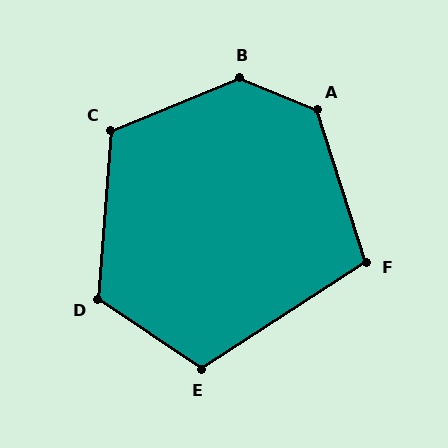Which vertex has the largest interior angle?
B, at approximately 135 degrees.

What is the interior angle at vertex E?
Approximately 113 degrees (obtuse).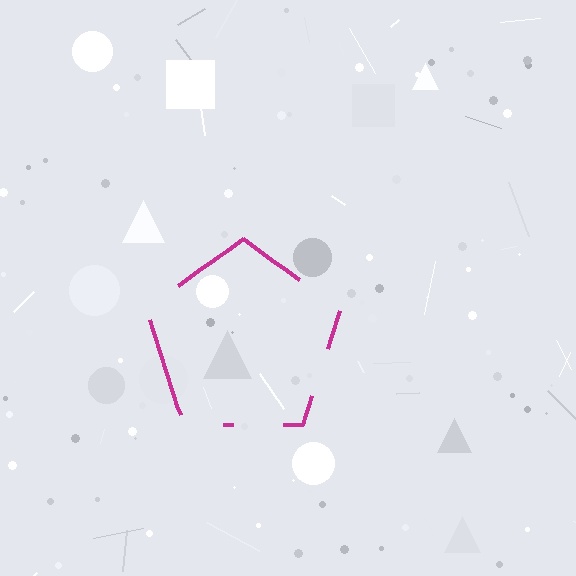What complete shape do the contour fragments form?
The contour fragments form a pentagon.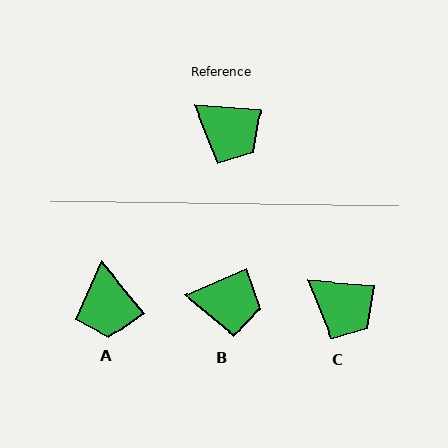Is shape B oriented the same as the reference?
No, it is off by about 29 degrees.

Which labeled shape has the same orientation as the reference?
C.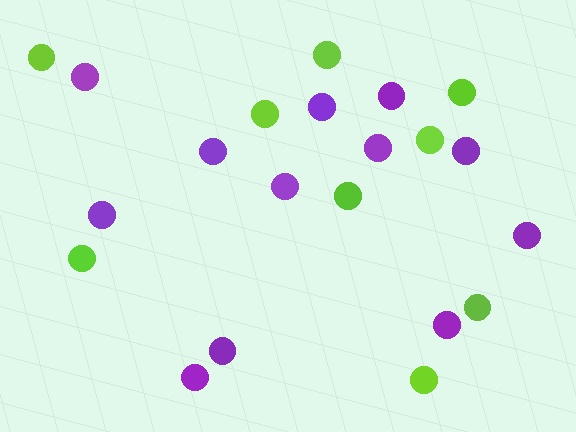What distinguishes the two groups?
There are 2 groups: one group of lime circles (9) and one group of purple circles (12).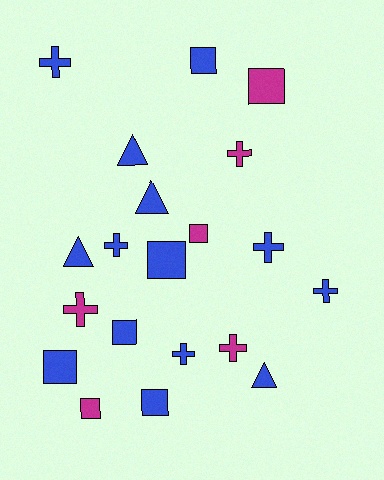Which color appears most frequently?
Blue, with 14 objects.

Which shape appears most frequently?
Square, with 8 objects.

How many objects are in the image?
There are 20 objects.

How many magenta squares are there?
There are 3 magenta squares.